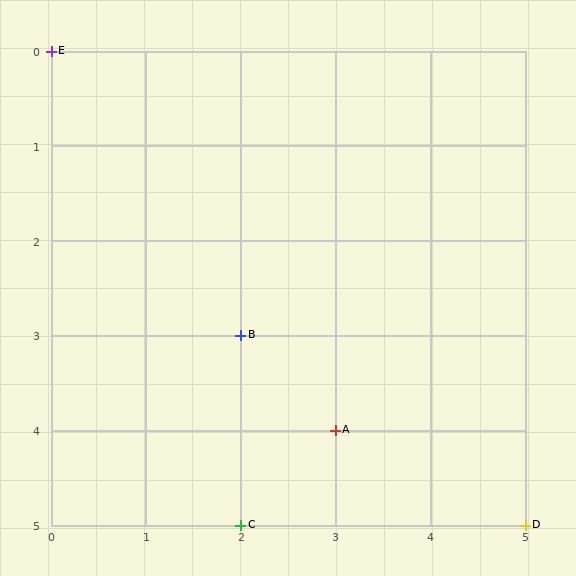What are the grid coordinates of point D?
Point D is at grid coordinates (5, 5).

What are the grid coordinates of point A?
Point A is at grid coordinates (3, 4).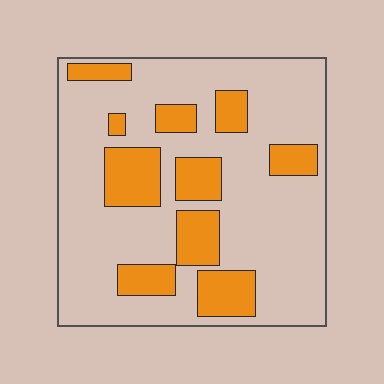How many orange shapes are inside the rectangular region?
10.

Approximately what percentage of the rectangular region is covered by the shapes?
Approximately 25%.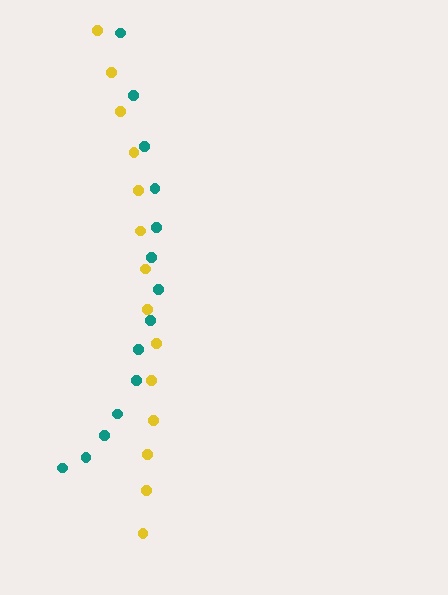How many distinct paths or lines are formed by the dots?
There are 2 distinct paths.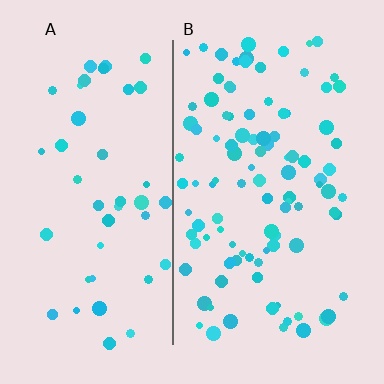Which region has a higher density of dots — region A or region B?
B (the right).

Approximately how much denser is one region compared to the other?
Approximately 2.4× — region B over region A.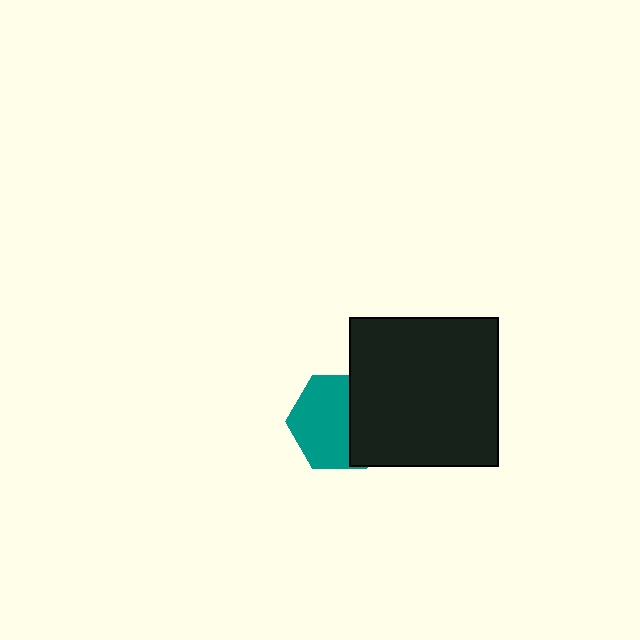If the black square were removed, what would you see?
You would see the complete teal hexagon.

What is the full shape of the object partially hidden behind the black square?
The partially hidden object is a teal hexagon.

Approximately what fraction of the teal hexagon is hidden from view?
Roughly 37% of the teal hexagon is hidden behind the black square.